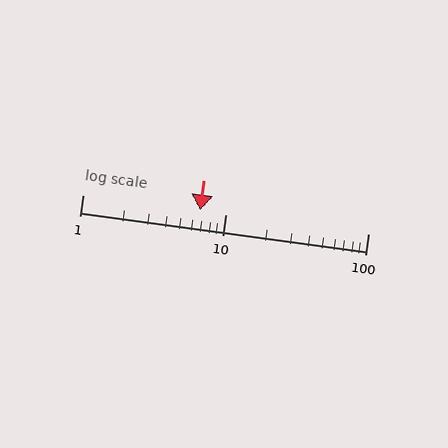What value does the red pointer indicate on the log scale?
The pointer indicates approximately 6.6.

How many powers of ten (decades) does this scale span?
The scale spans 2 decades, from 1 to 100.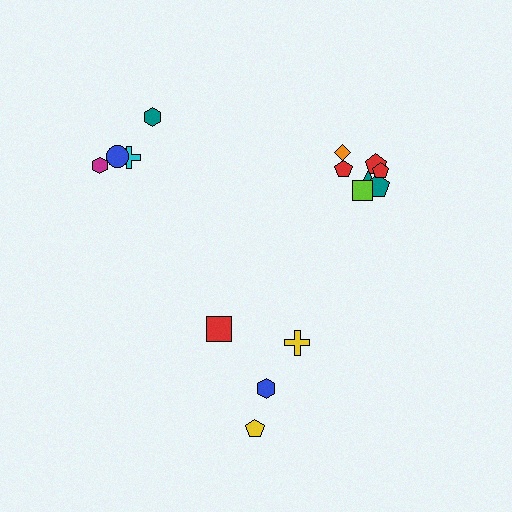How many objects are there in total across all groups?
There are 15 objects.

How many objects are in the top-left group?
There are 4 objects.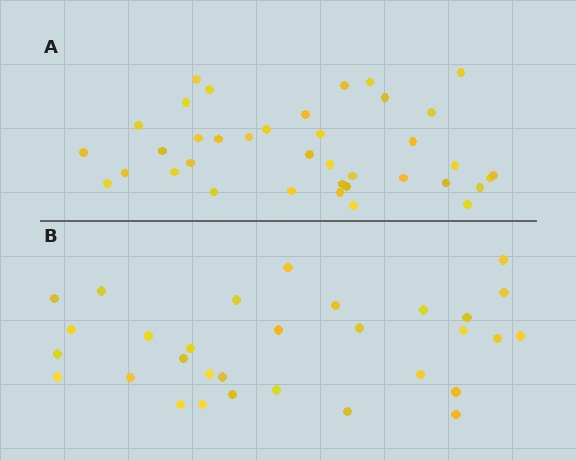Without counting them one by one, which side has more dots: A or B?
Region A (the top region) has more dots.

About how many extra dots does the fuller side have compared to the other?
Region A has roughly 8 or so more dots than region B.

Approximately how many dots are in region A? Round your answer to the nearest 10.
About 40 dots. (The exact count is 38, which rounds to 40.)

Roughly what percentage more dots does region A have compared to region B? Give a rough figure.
About 25% more.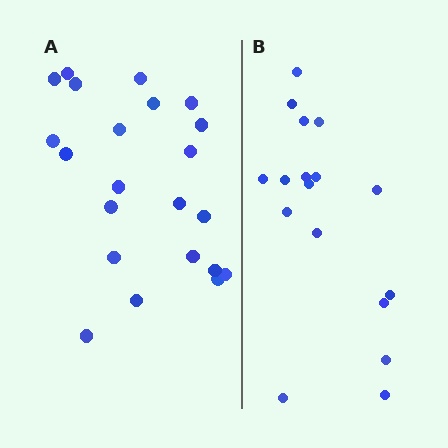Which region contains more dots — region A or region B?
Region A (the left region) has more dots.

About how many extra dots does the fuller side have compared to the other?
Region A has about 5 more dots than region B.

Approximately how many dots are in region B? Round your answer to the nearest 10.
About 20 dots. (The exact count is 17, which rounds to 20.)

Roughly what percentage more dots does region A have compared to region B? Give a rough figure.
About 30% more.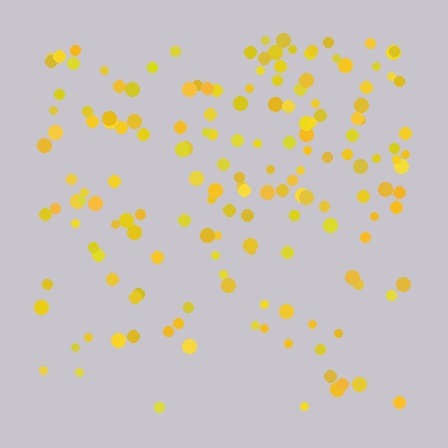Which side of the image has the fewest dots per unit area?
The bottom.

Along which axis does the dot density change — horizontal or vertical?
Vertical.